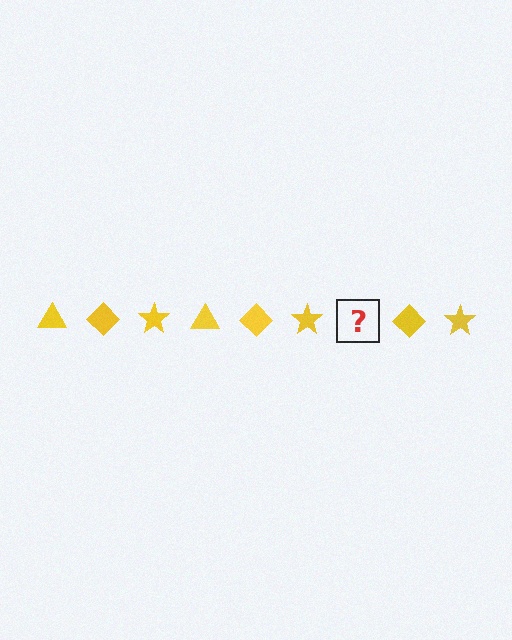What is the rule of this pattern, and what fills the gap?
The rule is that the pattern cycles through triangle, diamond, star shapes in yellow. The gap should be filled with a yellow triangle.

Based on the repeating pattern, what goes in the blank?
The blank should be a yellow triangle.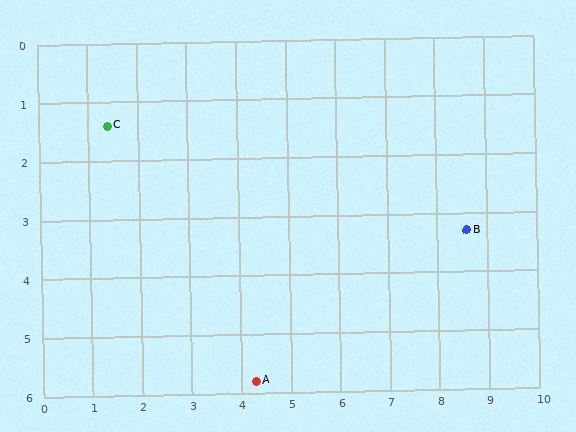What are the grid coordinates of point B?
Point B is at approximately (8.6, 3.3).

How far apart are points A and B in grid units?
Points A and B are about 5.0 grid units apart.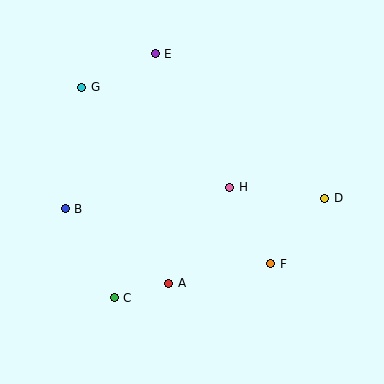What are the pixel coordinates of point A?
Point A is at (168, 283).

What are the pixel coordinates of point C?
Point C is at (114, 298).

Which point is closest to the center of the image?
Point H at (230, 187) is closest to the center.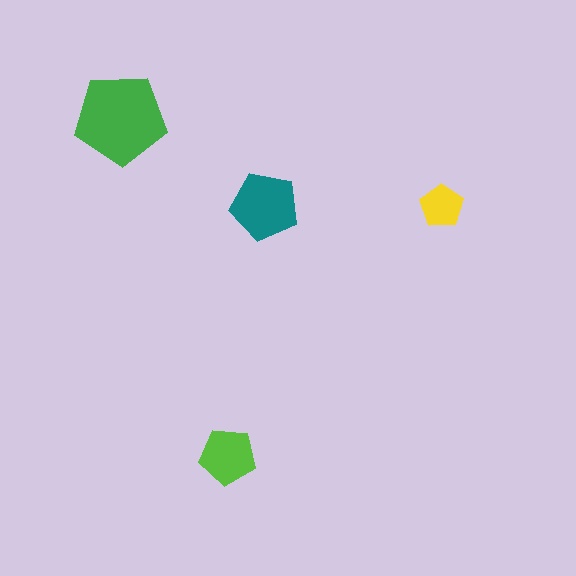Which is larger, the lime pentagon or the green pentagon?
The green one.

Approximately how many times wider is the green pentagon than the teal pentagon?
About 1.5 times wider.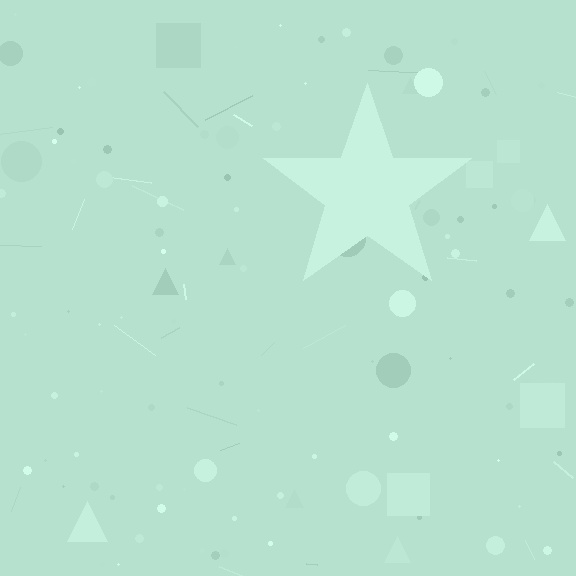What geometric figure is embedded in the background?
A star is embedded in the background.